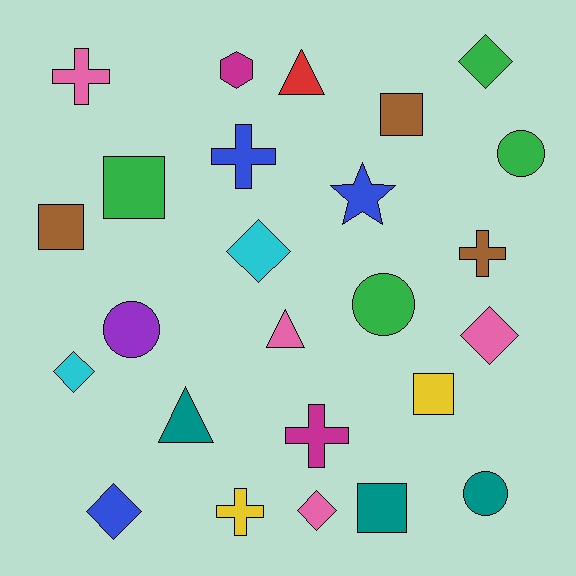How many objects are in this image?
There are 25 objects.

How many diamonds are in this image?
There are 6 diamonds.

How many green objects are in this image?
There are 4 green objects.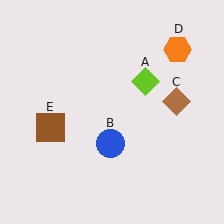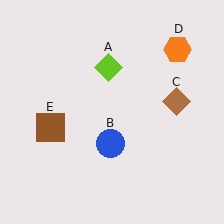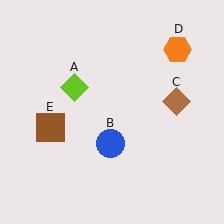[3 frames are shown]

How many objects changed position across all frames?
1 object changed position: lime diamond (object A).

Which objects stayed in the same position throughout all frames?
Blue circle (object B) and brown diamond (object C) and orange hexagon (object D) and brown square (object E) remained stationary.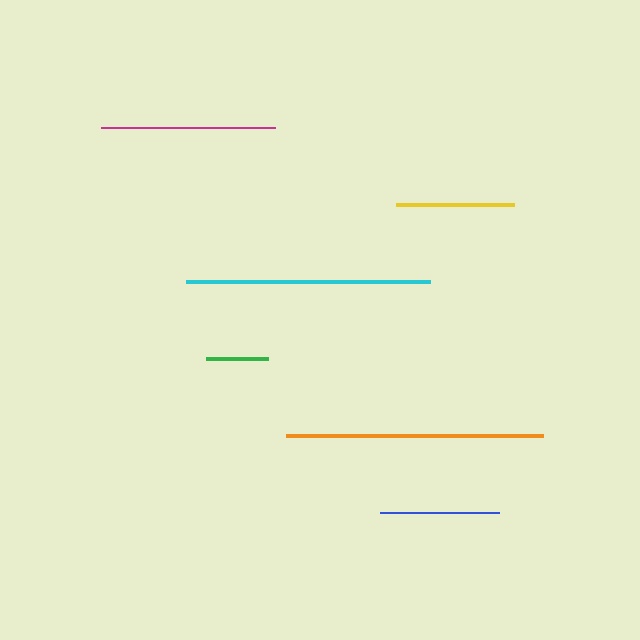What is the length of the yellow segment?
The yellow segment is approximately 118 pixels long.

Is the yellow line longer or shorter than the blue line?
The blue line is longer than the yellow line.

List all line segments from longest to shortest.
From longest to shortest: orange, cyan, magenta, blue, yellow, green.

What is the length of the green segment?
The green segment is approximately 62 pixels long.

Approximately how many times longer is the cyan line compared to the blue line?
The cyan line is approximately 2.0 times the length of the blue line.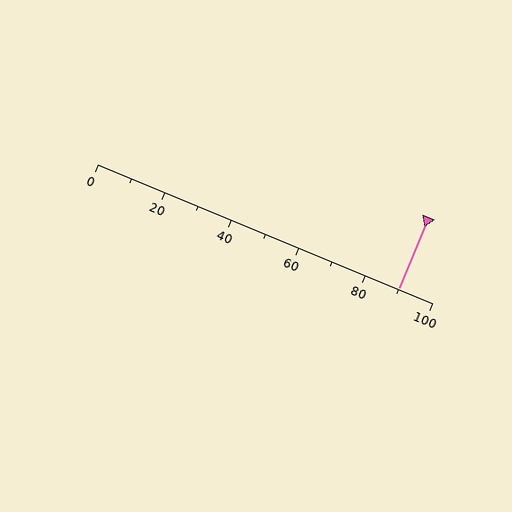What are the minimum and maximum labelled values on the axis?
The axis runs from 0 to 100.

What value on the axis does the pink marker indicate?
The marker indicates approximately 90.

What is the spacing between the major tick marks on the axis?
The major ticks are spaced 20 apart.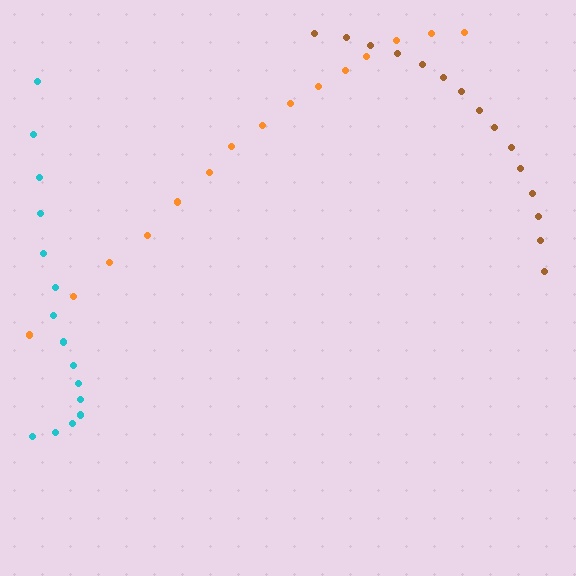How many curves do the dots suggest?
There are 3 distinct paths.